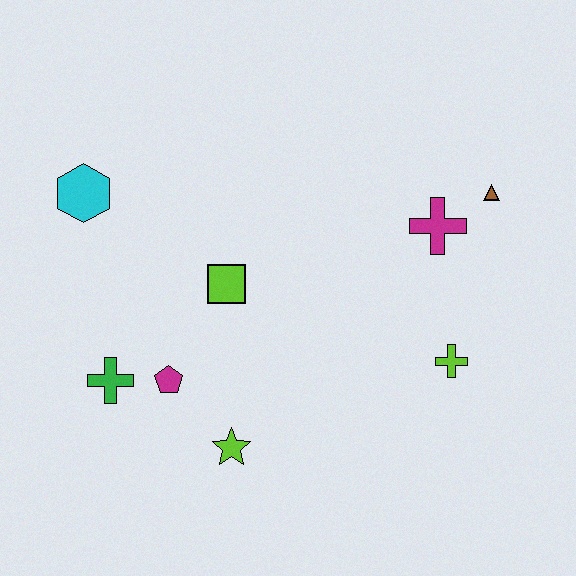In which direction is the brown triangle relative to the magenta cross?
The brown triangle is to the right of the magenta cross.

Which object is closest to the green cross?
The magenta pentagon is closest to the green cross.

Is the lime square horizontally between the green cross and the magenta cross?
Yes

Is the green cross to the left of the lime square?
Yes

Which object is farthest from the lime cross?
The cyan hexagon is farthest from the lime cross.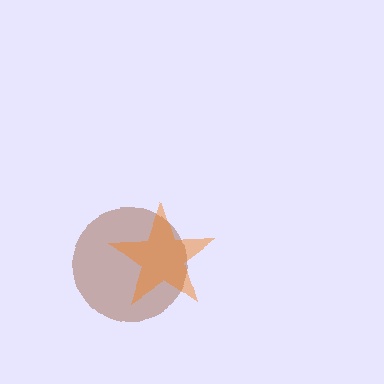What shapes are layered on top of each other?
The layered shapes are: a brown circle, an orange star.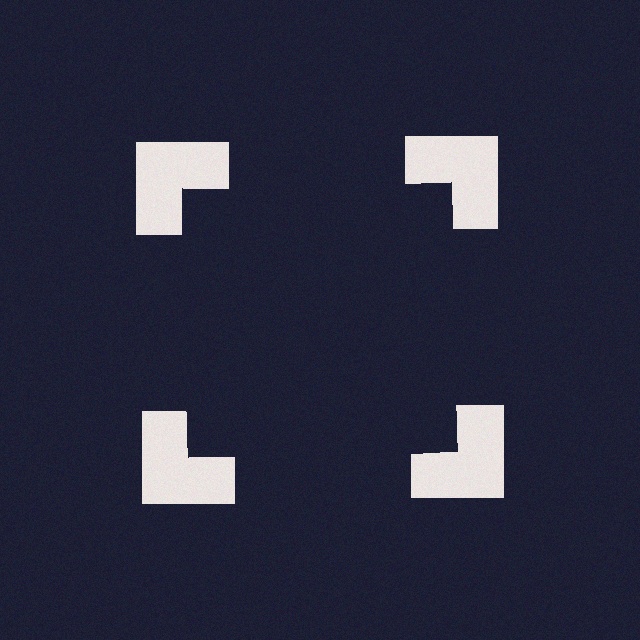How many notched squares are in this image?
There are 4 — one at each vertex of the illusory square.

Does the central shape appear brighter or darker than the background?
It typically appears slightly darker than the background, even though no actual brightness change is drawn.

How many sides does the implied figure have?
4 sides.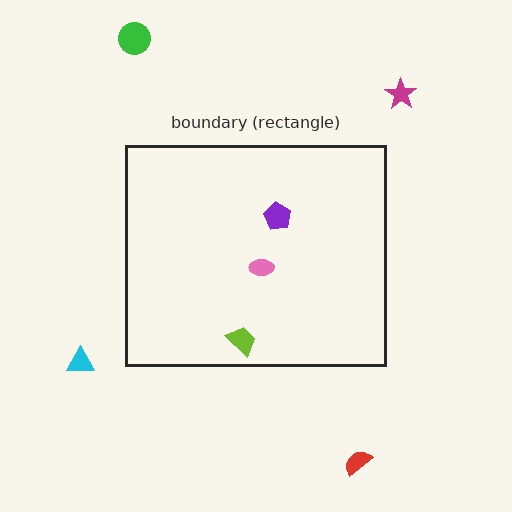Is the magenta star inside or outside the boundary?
Outside.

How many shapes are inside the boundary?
3 inside, 4 outside.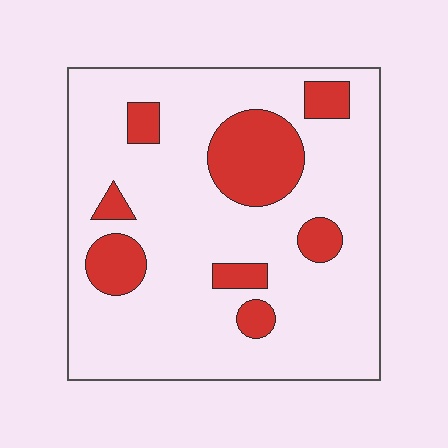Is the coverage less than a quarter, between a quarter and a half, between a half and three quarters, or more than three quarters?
Less than a quarter.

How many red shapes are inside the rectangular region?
8.